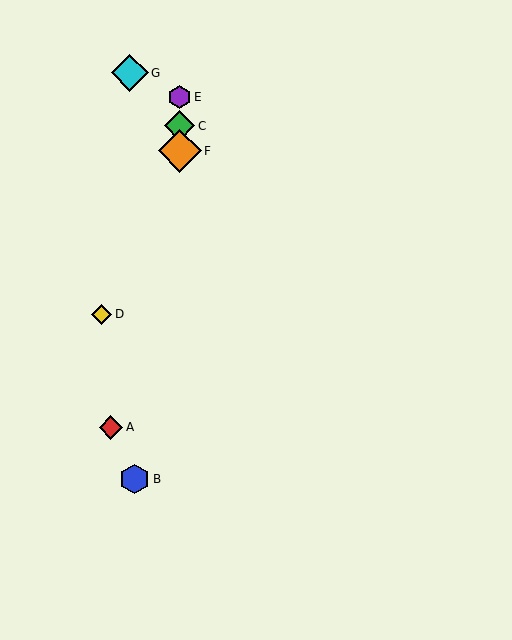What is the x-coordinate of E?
Object E is at x≈180.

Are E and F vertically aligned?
Yes, both are at x≈180.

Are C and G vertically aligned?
No, C is at x≈180 and G is at x≈130.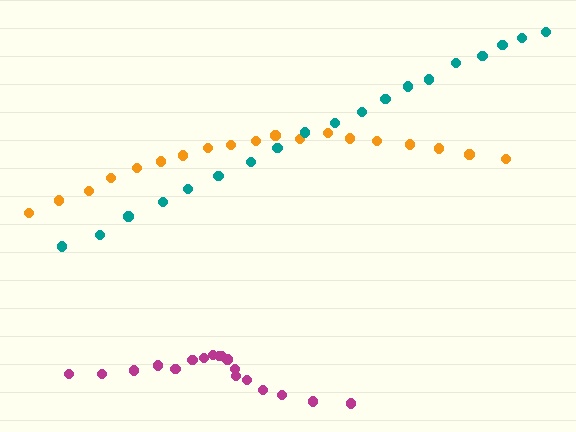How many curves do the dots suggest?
There are 3 distinct paths.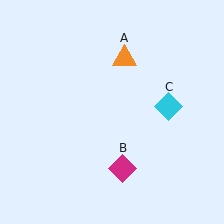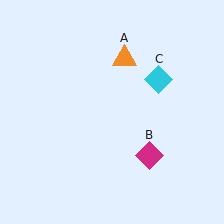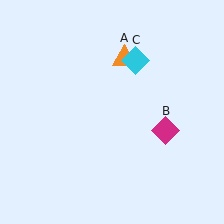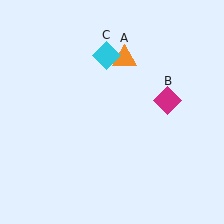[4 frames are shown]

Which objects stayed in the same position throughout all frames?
Orange triangle (object A) remained stationary.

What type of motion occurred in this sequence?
The magenta diamond (object B), cyan diamond (object C) rotated counterclockwise around the center of the scene.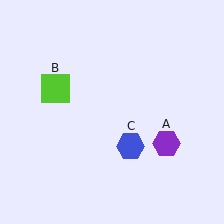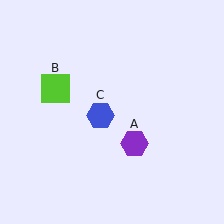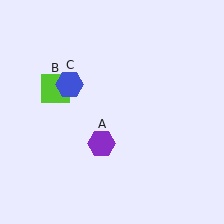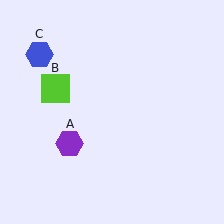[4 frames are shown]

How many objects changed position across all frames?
2 objects changed position: purple hexagon (object A), blue hexagon (object C).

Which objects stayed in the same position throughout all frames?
Lime square (object B) remained stationary.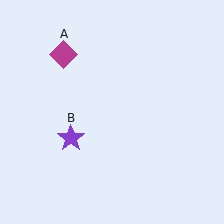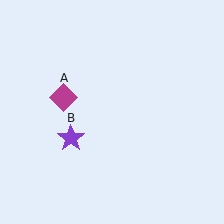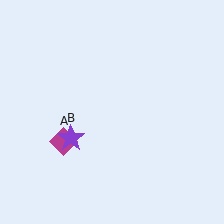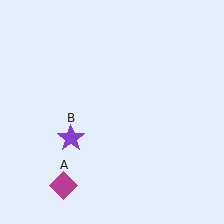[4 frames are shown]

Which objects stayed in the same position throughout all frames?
Purple star (object B) remained stationary.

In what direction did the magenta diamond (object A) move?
The magenta diamond (object A) moved down.